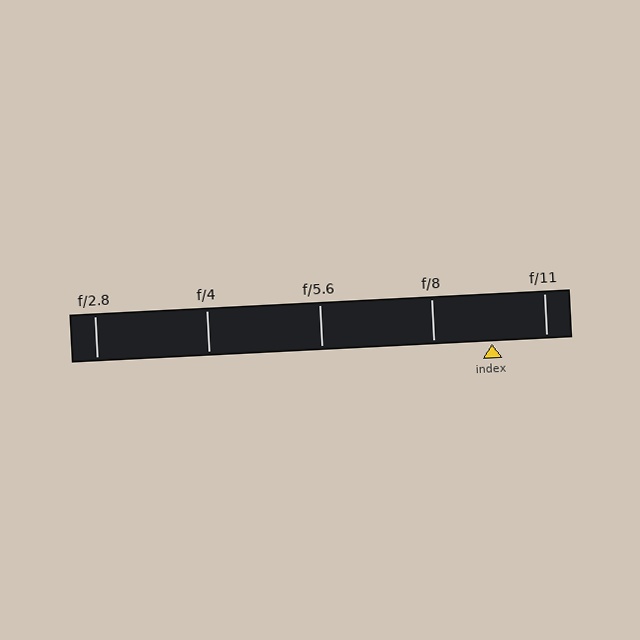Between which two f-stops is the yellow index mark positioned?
The index mark is between f/8 and f/11.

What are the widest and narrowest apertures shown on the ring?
The widest aperture shown is f/2.8 and the narrowest is f/11.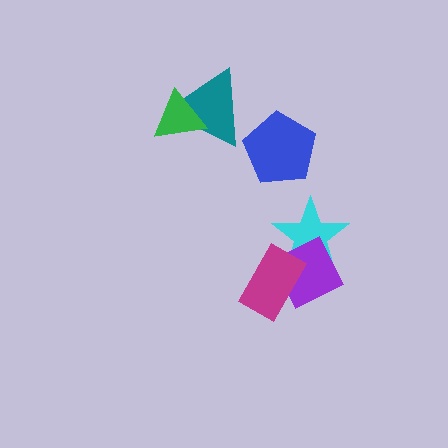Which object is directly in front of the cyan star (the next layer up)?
The purple diamond is directly in front of the cyan star.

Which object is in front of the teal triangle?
The green triangle is in front of the teal triangle.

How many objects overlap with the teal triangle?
1 object overlaps with the teal triangle.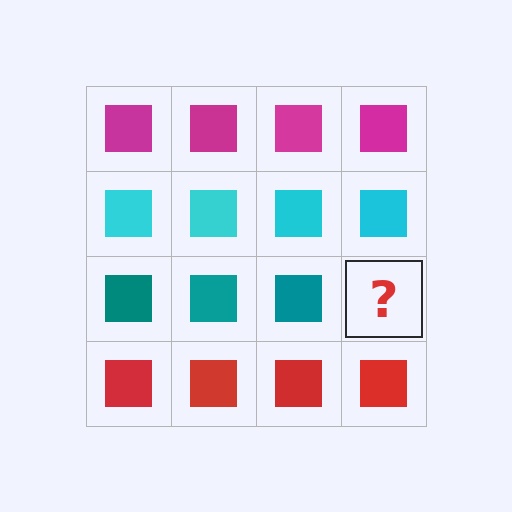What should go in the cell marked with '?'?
The missing cell should contain a teal square.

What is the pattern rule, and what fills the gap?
The rule is that each row has a consistent color. The gap should be filled with a teal square.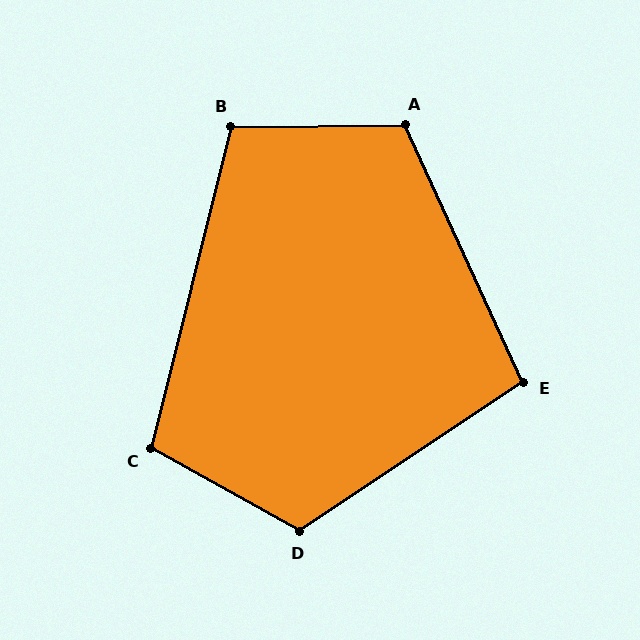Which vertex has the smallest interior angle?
E, at approximately 99 degrees.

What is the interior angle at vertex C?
Approximately 105 degrees (obtuse).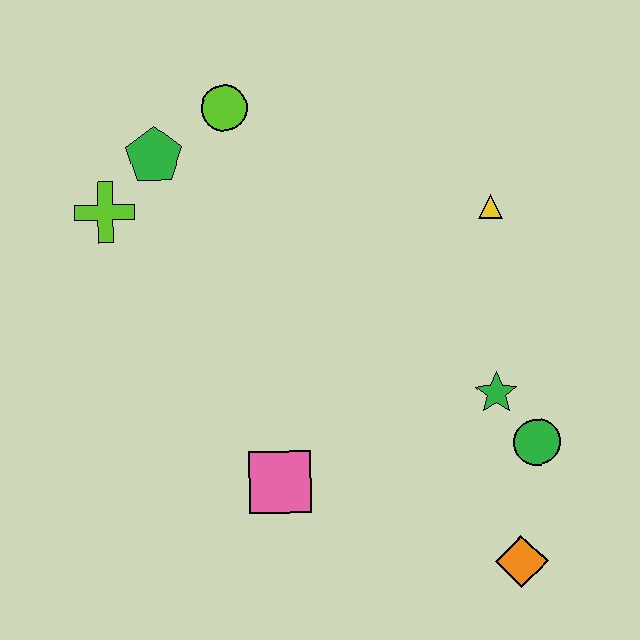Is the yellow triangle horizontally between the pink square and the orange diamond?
Yes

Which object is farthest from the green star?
The lime cross is farthest from the green star.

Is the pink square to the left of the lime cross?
No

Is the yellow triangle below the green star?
No